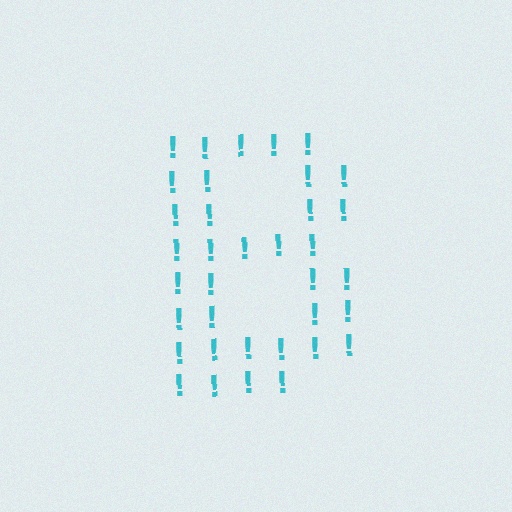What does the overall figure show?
The overall figure shows the letter B.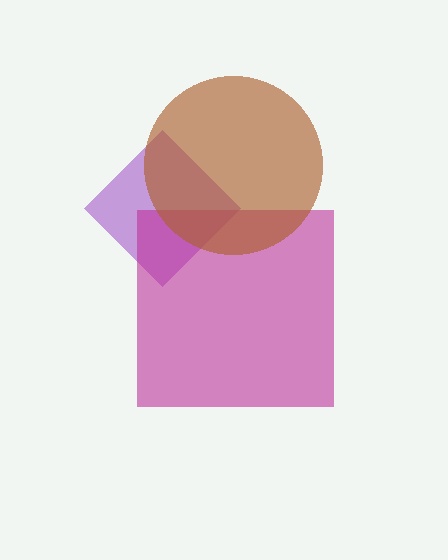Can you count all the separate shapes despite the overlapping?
Yes, there are 3 separate shapes.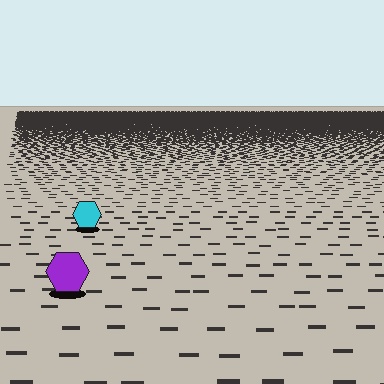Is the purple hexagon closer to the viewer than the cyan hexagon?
Yes. The purple hexagon is closer — you can tell from the texture gradient: the ground texture is coarser near it.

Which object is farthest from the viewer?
The cyan hexagon is farthest from the viewer. It appears smaller and the ground texture around it is denser.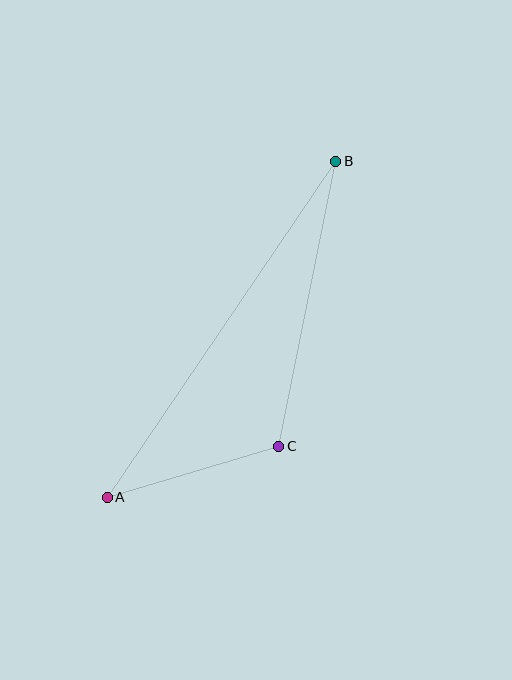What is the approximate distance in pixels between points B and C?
The distance between B and C is approximately 291 pixels.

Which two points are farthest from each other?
Points A and B are farthest from each other.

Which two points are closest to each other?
Points A and C are closest to each other.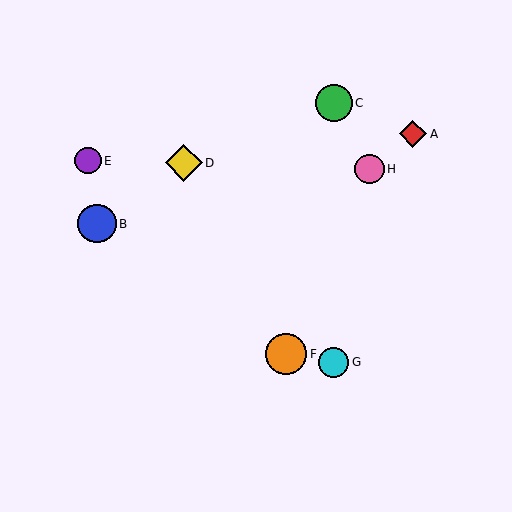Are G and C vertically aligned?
Yes, both are at x≈334.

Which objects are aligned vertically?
Objects C, G are aligned vertically.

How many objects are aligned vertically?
2 objects (C, G) are aligned vertically.